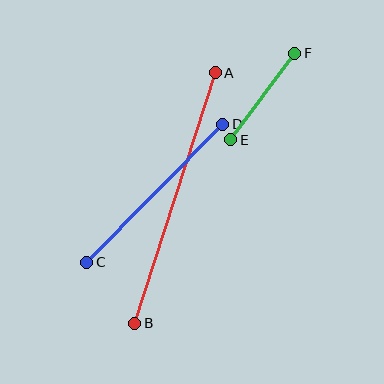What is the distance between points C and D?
The distance is approximately 194 pixels.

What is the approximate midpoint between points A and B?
The midpoint is at approximately (175, 198) pixels.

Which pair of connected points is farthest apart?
Points A and B are farthest apart.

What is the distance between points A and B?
The distance is approximately 263 pixels.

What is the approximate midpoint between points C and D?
The midpoint is at approximately (155, 193) pixels.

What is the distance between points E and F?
The distance is approximately 108 pixels.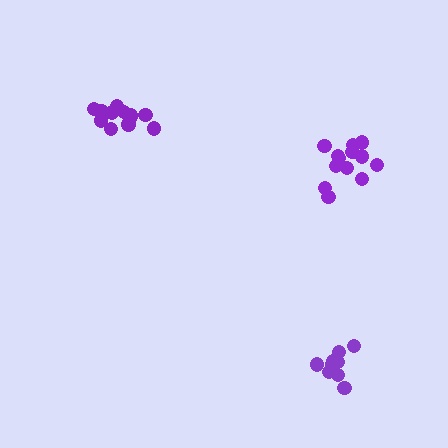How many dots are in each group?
Group 1: 13 dots, Group 2: 9 dots, Group 3: 12 dots (34 total).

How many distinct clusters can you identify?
There are 3 distinct clusters.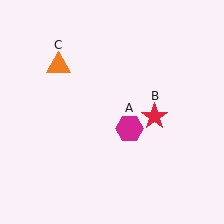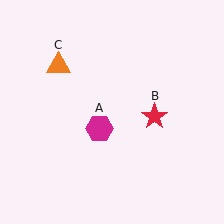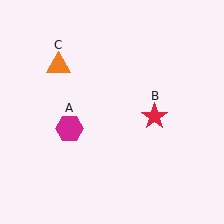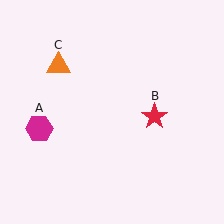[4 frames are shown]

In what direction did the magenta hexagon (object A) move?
The magenta hexagon (object A) moved left.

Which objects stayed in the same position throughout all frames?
Red star (object B) and orange triangle (object C) remained stationary.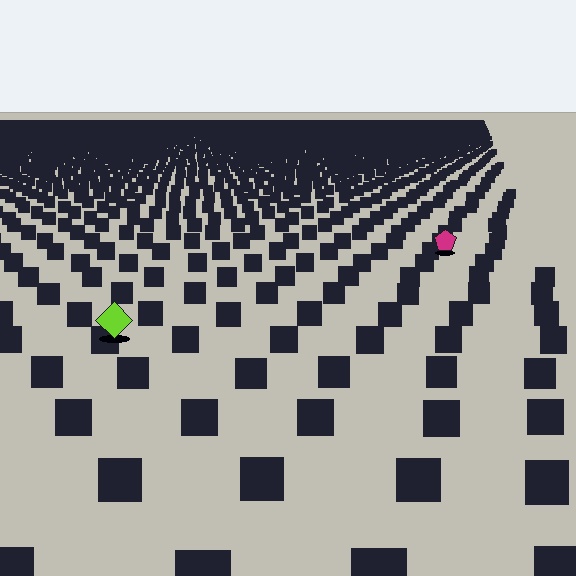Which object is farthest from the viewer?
The magenta pentagon is farthest from the viewer. It appears smaller and the ground texture around it is denser.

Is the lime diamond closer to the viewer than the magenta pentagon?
Yes. The lime diamond is closer — you can tell from the texture gradient: the ground texture is coarser near it.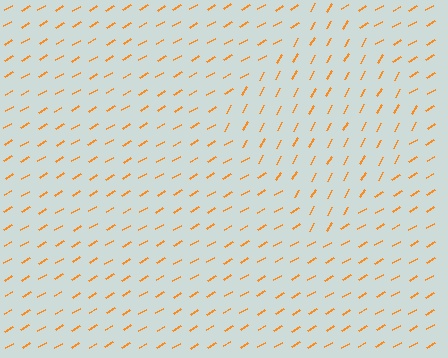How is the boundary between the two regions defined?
The boundary is defined purely by a change in line orientation (approximately 30 degrees difference). All lines are the same color and thickness.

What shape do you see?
I see a diamond.